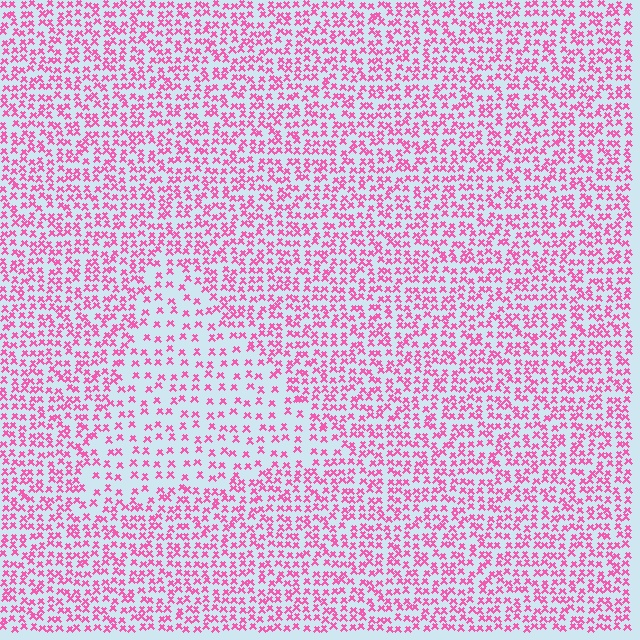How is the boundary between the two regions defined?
The boundary is defined by a change in element density (approximately 1.9x ratio). All elements are the same color, size, and shape.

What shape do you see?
I see a triangle.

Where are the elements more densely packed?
The elements are more densely packed outside the triangle boundary.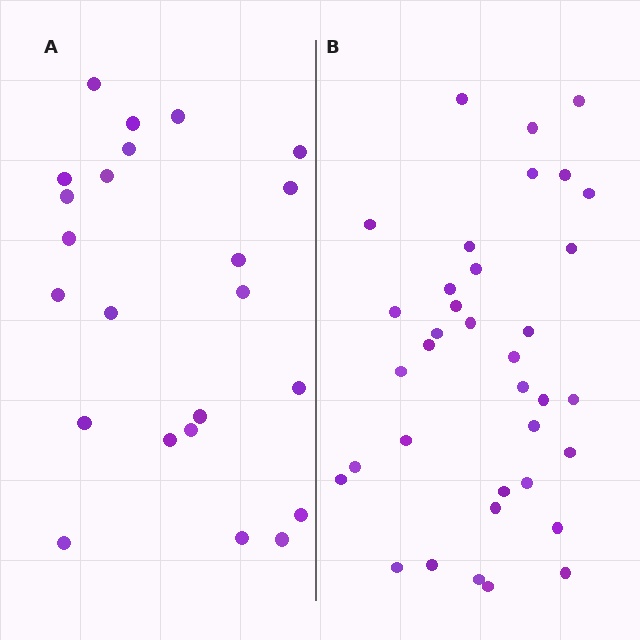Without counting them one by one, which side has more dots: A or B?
Region B (the right region) has more dots.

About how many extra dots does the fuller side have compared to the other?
Region B has approximately 15 more dots than region A.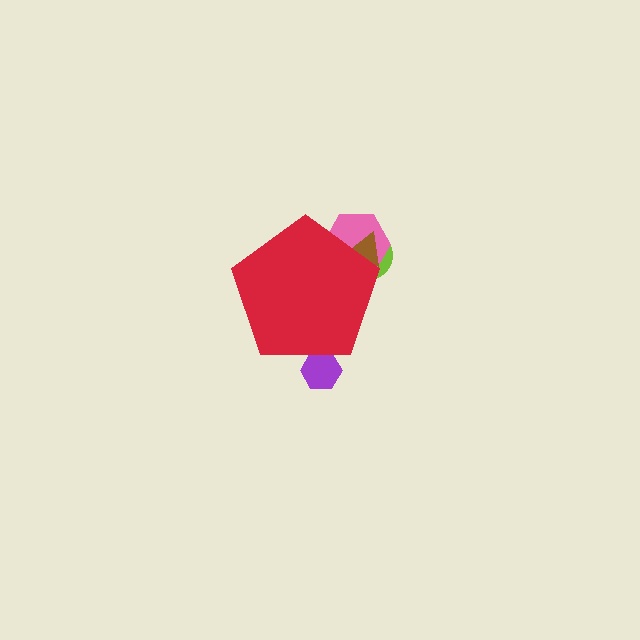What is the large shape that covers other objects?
A red pentagon.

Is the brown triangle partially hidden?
Yes, the brown triangle is partially hidden behind the red pentagon.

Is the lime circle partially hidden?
Yes, the lime circle is partially hidden behind the red pentagon.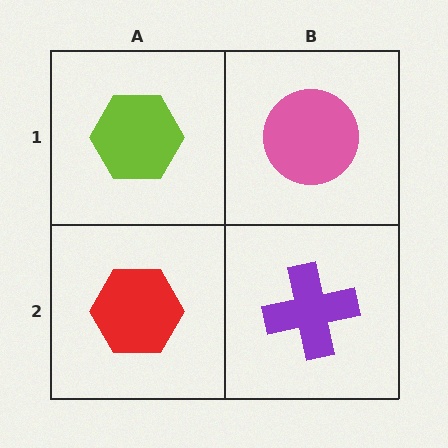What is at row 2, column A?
A red hexagon.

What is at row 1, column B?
A pink circle.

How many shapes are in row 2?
2 shapes.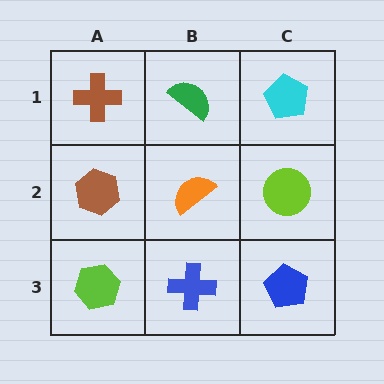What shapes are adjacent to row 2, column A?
A brown cross (row 1, column A), a lime hexagon (row 3, column A), an orange semicircle (row 2, column B).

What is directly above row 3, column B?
An orange semicircle.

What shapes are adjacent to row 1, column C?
A lime circle (row 2, column C), a green semicircle (row 1, column B).